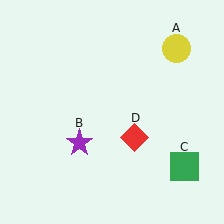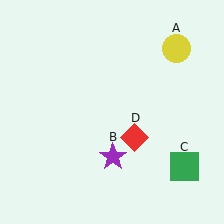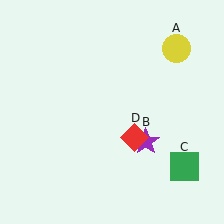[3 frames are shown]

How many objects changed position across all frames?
1 object changed position: purple star (object B).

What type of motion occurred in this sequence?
The purple star (object B) rotated counterclockwise around the center of the scene.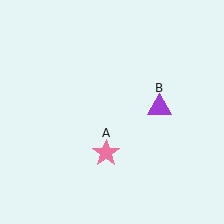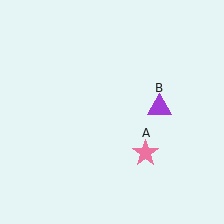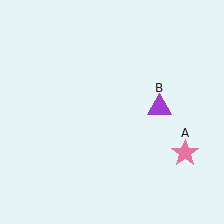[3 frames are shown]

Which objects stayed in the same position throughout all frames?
Purple triangle (object B) remained stationary.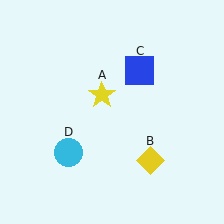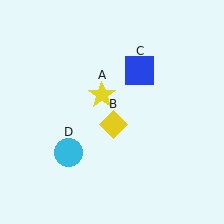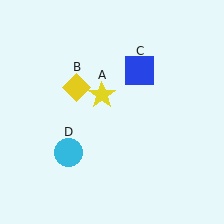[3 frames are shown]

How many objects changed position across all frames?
1 object changed position: yellow diamond (object B).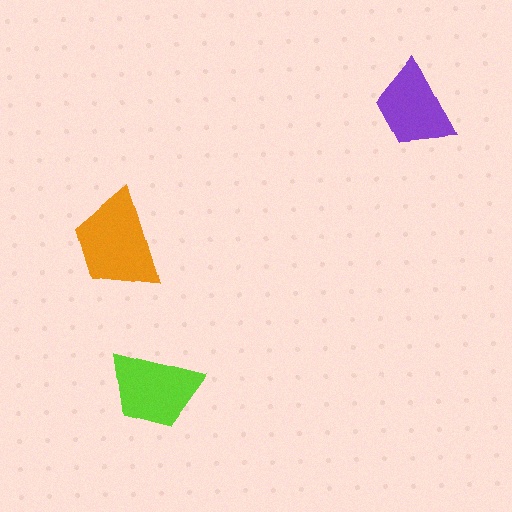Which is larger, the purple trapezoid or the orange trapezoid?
The orange one.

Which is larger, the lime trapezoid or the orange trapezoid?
The orange one.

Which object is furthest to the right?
The purple trapezoid is rightmost.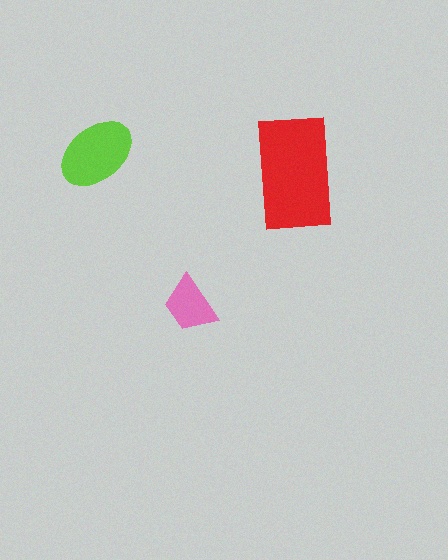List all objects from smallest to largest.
The pink trapezoid, the lime ellipse, the red rectangle.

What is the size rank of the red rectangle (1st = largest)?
1st.